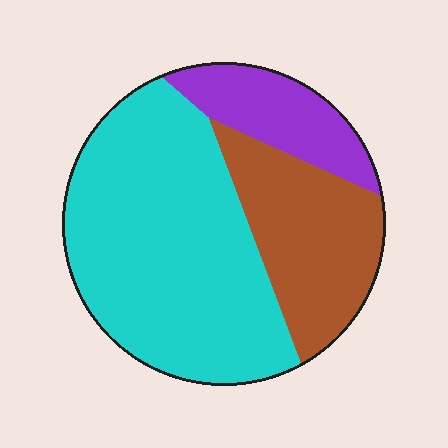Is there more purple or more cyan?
Cyan.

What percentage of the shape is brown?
Brown covers roughly 25% of the shape.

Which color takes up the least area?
Purple, at roughly 15%.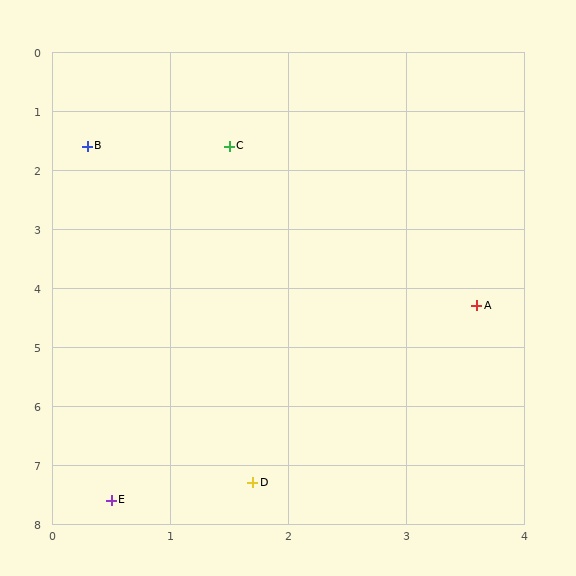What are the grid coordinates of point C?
Point C is at approximately (1.5, 1.6).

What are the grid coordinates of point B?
Point B is at approximately (0.3, 1.6).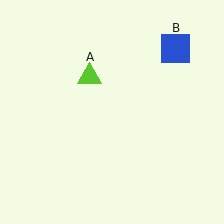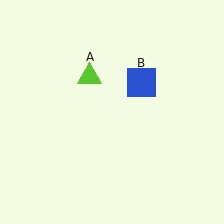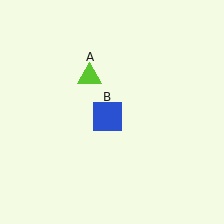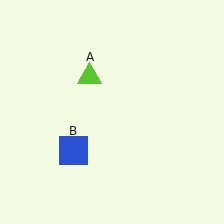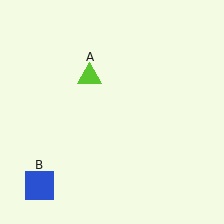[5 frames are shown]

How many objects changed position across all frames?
1 object changed position: blue square (object B).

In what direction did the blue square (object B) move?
The blue square (object B) moved down and to the left.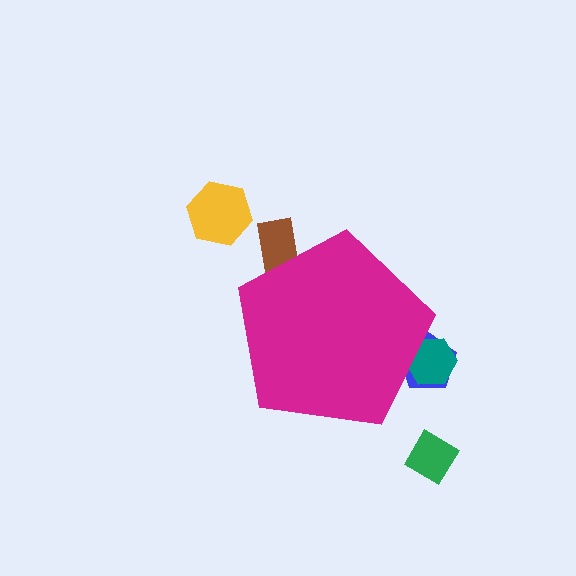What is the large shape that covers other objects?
A magenta pentagon.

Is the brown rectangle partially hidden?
Yes, the brown rectangle is partially hidden behind the magenta pentagon.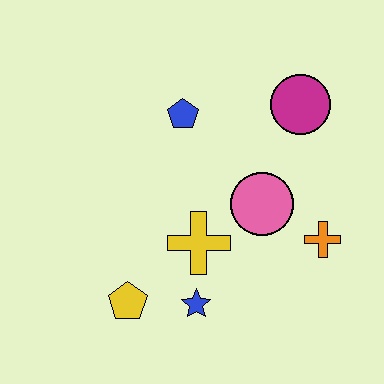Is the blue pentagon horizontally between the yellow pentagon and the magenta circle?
Yes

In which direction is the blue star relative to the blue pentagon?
The blue star is below the blue pentagon.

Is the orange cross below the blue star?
No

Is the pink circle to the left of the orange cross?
Yes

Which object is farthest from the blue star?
The magenta circle is farthest from the blue star.